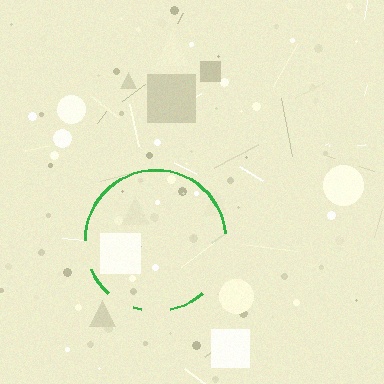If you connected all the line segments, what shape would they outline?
They would outline a circle.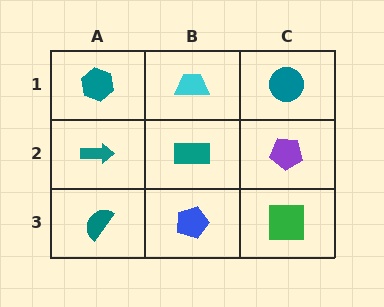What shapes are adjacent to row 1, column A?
A teal arrow (row 2, column A), a cyan trapezoid (row 1, column B).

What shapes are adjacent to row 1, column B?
A teal rectangle (row 2, column B), a teal hexagon (row 1, column A), a teal circle (row 1, column C).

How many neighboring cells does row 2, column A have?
3.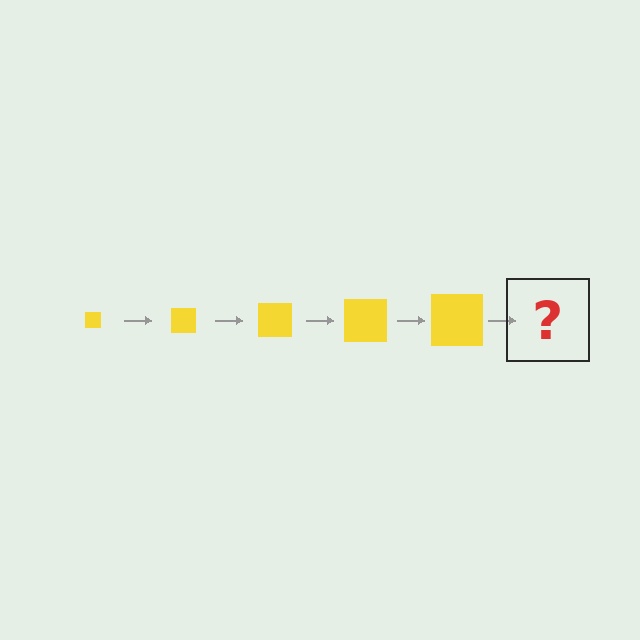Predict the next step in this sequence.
The next step is a yellow square, larger than the previous one.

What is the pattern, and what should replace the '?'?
The pattern is that the square gets progressively larger each step. The '?' should be a yellow square, larger than the previous one.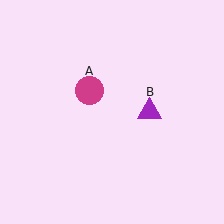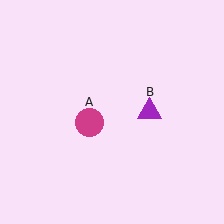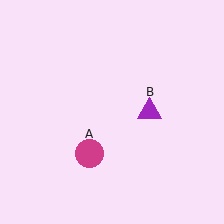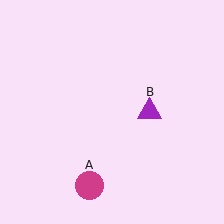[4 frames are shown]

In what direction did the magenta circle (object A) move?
The magenta circle (object A) moved down.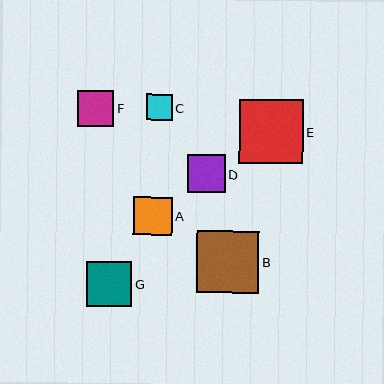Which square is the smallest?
Square C is the smallest with a size of approximately 25 pixels.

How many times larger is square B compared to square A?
Square B is approximately 1.6 times the size of square A.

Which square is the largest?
Square E is the largest with a size of approximately 63 pixels.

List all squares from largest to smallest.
From largest to smallest: E, B, G, A, D, F, C.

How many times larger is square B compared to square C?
Square B is approximately 2.5 times the size of square C.